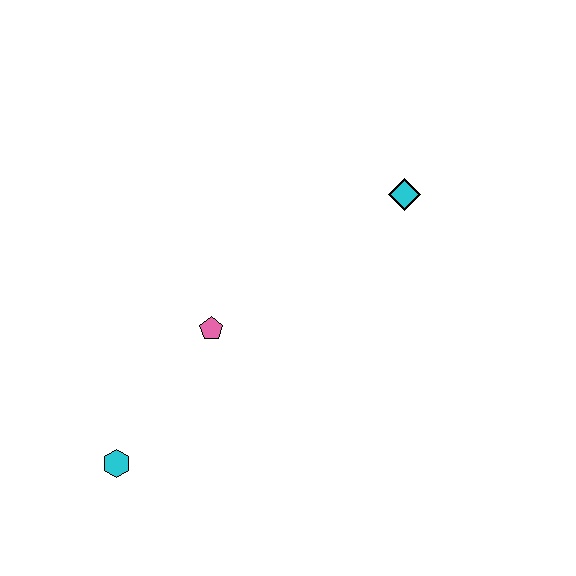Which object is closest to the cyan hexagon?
The pink pentagon is closest to the cyan hexagon.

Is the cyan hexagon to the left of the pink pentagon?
Yes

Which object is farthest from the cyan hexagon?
The cyan diamond is farthest from the cyan hexagon.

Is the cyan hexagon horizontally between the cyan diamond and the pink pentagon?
No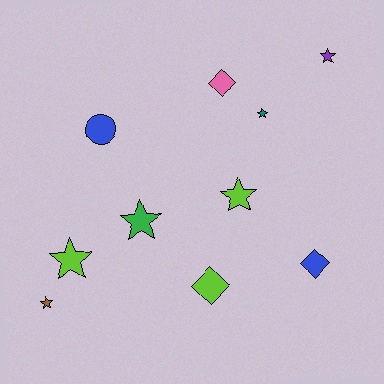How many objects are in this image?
There are 10 objects.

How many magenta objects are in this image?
There are no magenta objects.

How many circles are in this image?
There is 1 circle.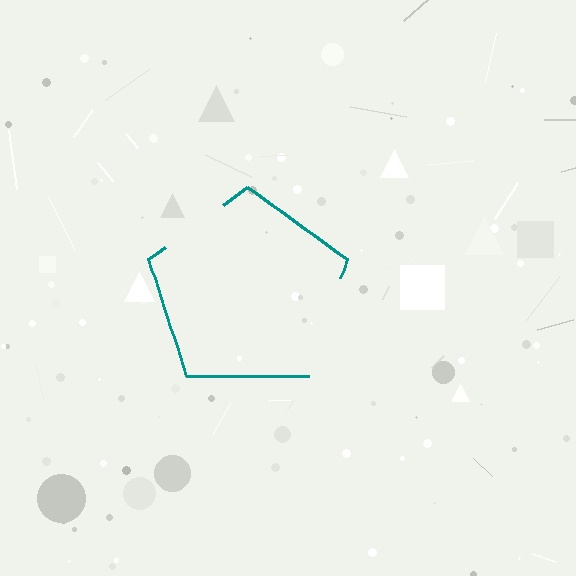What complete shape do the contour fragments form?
The contour fragments form a pentagon.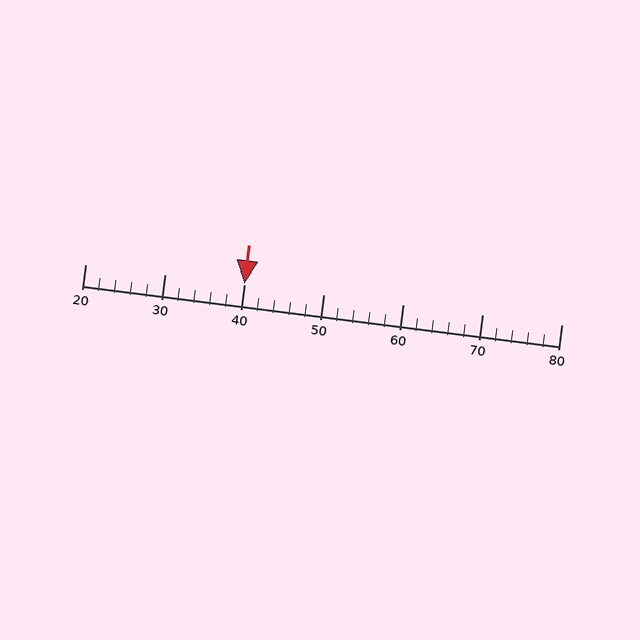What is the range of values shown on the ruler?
The ruler shows values from 20 to 80.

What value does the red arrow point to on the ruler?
The red arrow points to approximately 40.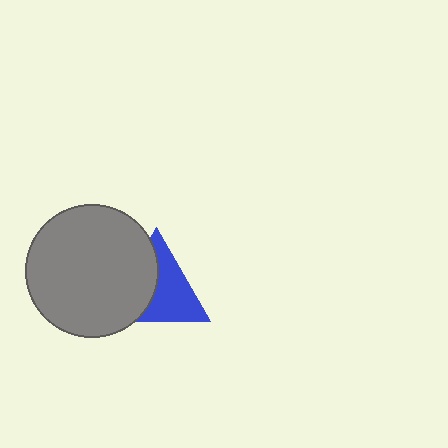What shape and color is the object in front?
The object in front is a gray circle.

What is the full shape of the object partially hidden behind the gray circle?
The partially hidden object is a blue triangle.